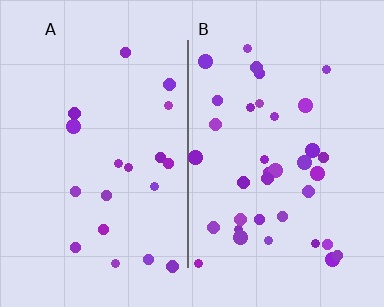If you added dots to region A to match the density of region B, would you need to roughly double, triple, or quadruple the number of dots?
Approximately double.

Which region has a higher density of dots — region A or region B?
B (the right).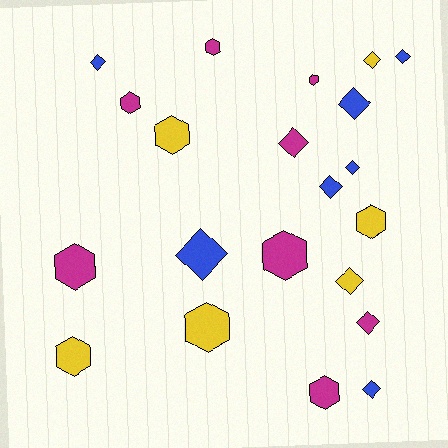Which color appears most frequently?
Magenta, with 8 objects.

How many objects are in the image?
There are 21 objects.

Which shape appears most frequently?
Diamond, with 11 objects.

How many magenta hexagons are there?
There are 6 magenta hexagons.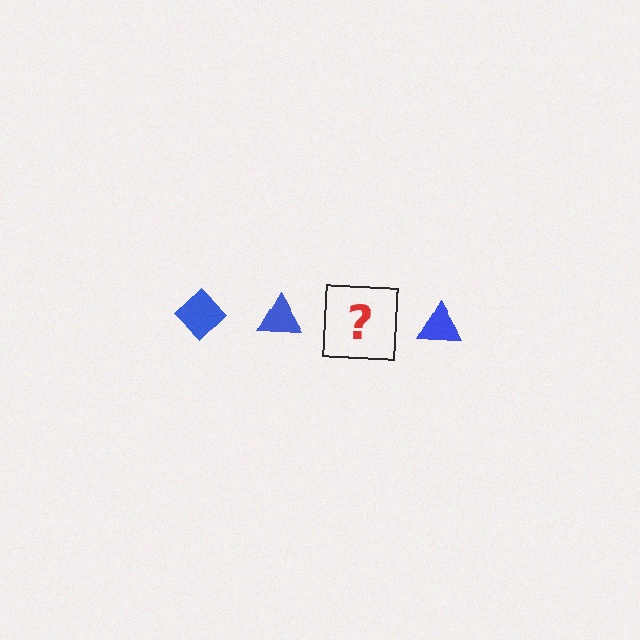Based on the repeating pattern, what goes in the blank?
The blank should be a blue diamond.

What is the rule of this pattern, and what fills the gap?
The rule is that the pattern cycles through diamond, triangle shapes in blue. The gap should be filled with a blue diamond.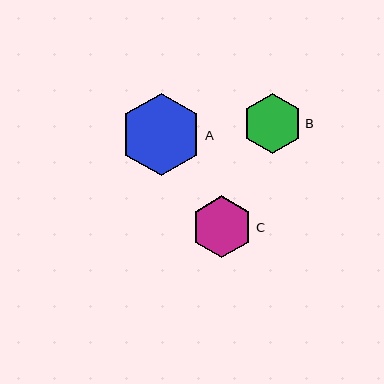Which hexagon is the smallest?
Hexagon B is the smallest with a size of approximately 60 pixels.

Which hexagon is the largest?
Hexagon A is the largest with a size of approximately 82 pixels.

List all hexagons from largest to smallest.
From largest to smallest: A, C, B.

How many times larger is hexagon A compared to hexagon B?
Hexagon A is approximately 1.4 times the size of hexagon B.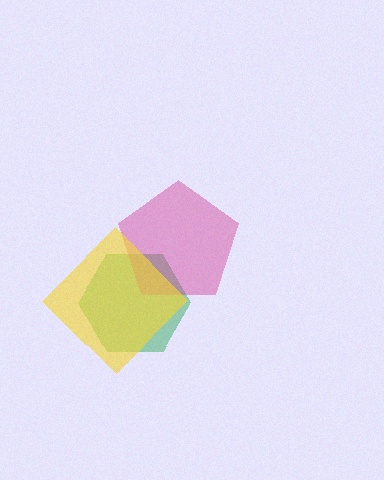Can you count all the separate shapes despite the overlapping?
Yes, there are 3 separate shapes.